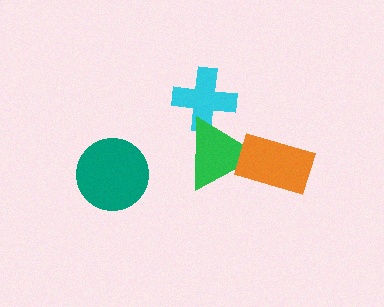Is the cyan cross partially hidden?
Yes, it is partially covered by another shape.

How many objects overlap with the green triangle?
2 objects overlap with the green triangle.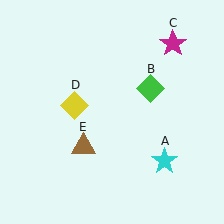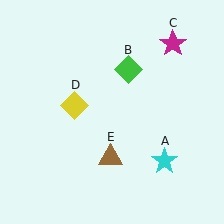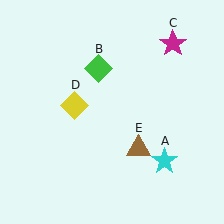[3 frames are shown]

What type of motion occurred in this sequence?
The green diamond (object B), brown triangle (object E) rotated counterclockwise around the center of the scene.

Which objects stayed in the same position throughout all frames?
Cyan star (object A) and magenta star (object C) and yellow diamond (object D) remained stationary.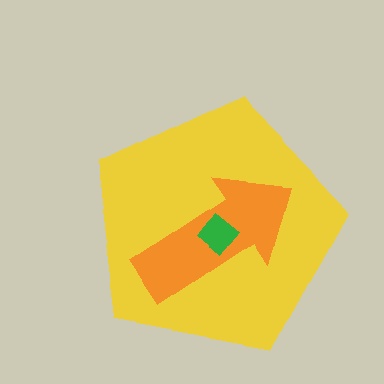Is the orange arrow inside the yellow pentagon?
Yes.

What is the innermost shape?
The green diamond.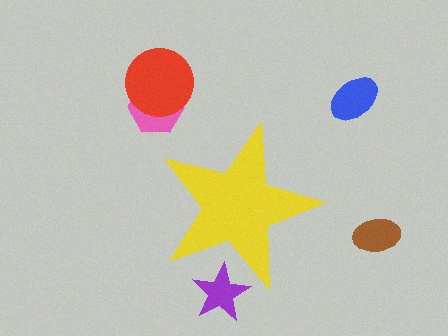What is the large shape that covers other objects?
A yellow star.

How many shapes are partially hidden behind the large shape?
1 shape is partially hidden.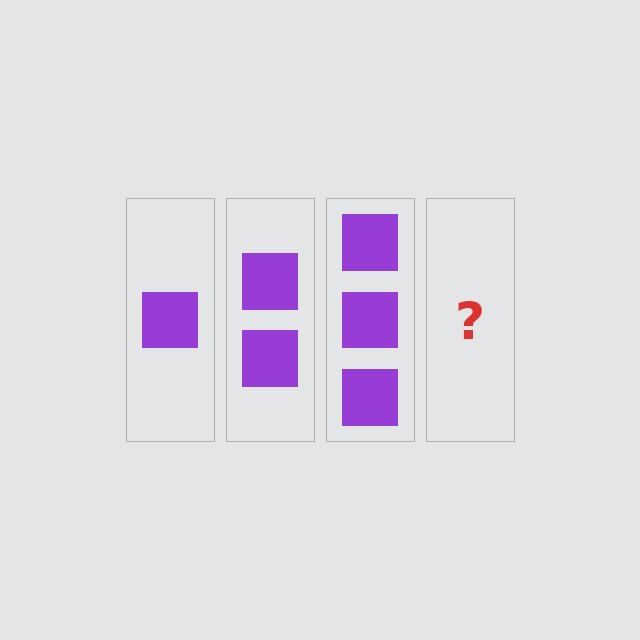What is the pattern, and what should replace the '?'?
The pattern is that each step adds one more square. The '?' should be 4 squares.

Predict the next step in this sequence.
The next step is 4 squares.